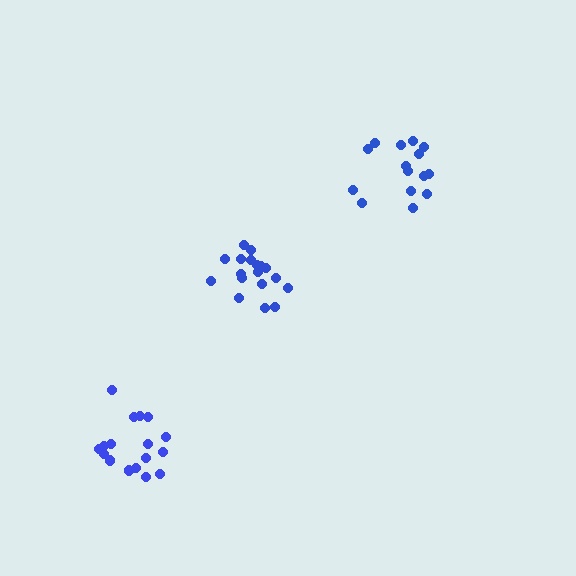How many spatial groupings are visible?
There are 3 spatial groupings.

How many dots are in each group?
Group 1: 17 dots, Group 2: 15 dots, Group 3: 18 dots (50 total).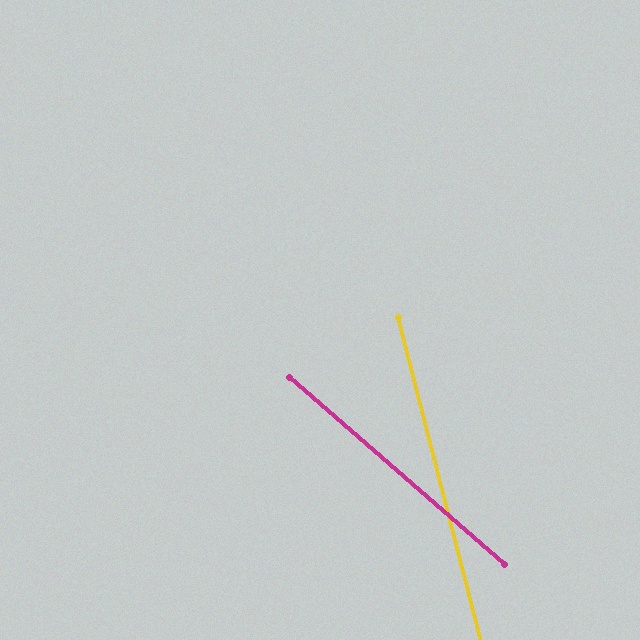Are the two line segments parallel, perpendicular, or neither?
Neither parallel nor perpendicular — they differ by about 35°.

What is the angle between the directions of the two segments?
Approximately 35 degrees.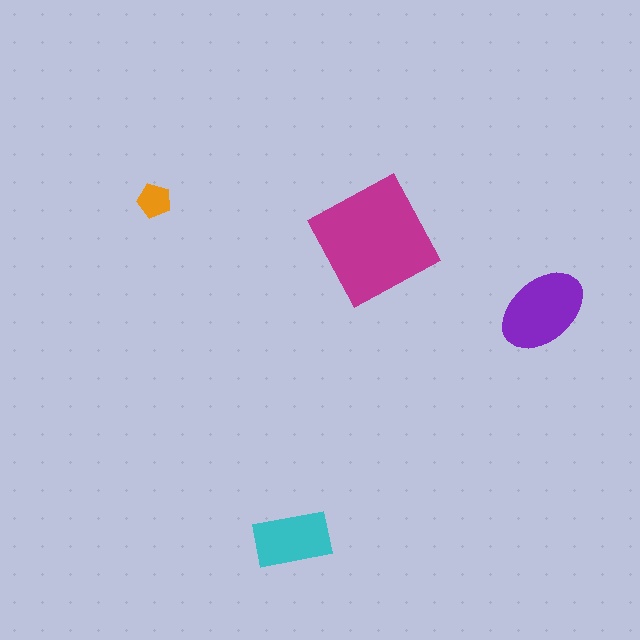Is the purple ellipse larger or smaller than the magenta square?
Smaller.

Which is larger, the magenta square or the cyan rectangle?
The magenta square.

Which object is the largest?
The magenta square.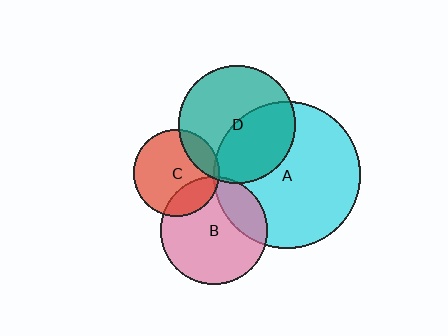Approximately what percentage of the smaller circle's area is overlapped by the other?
Approximately 45%.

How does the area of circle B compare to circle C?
Approximately 1.6 times.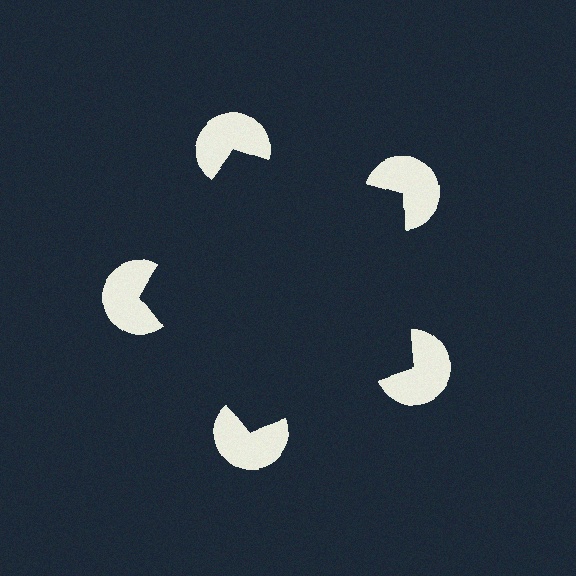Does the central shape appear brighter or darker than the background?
It typically appears slightly darker than the background, even though no actual brightness change is drawn.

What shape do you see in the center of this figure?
An illusory pentagon — its edges are inferred from the aligned wedge cuts in the pac-man discs, not physically drawn.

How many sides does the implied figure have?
5 sides.